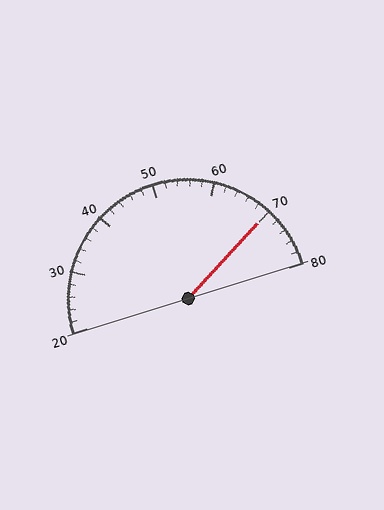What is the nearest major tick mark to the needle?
The nearest major tick mark is 70.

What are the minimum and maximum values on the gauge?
The gauge ranges from 20 to 80.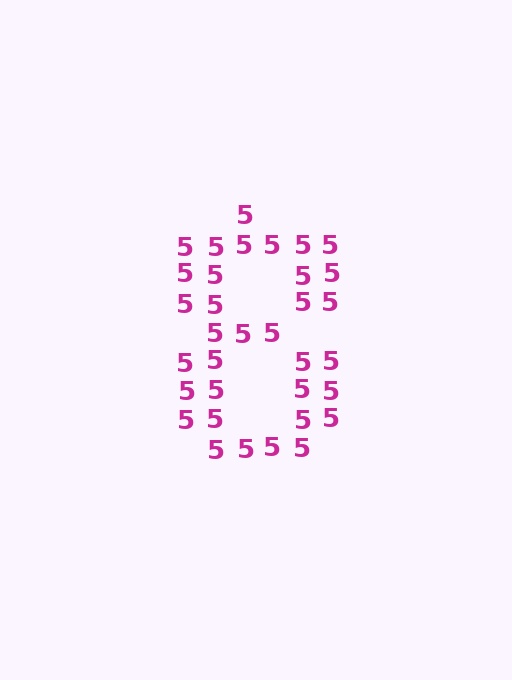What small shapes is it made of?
It is made of small digit 5's.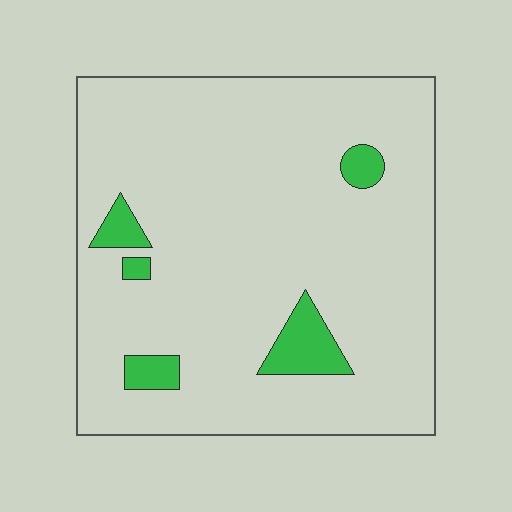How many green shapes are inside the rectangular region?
5.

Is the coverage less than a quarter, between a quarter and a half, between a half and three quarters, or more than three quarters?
Less than a quarter.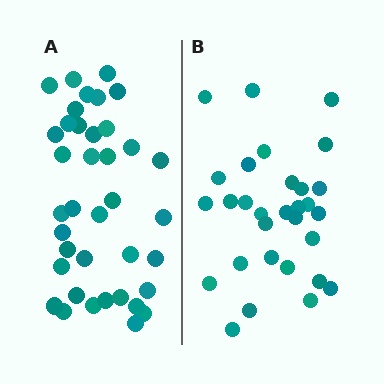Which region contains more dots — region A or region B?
Region A (the left region) has more dots.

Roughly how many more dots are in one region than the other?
Region A has roughly 8 or so more dots than region B.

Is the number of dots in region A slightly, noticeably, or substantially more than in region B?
Region A has noticeably more, but not dramatically so. The ratio is roughly 1.3 to 1.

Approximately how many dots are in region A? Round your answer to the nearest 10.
About 40 dots. (The exact count is 38, which rounds to 40.)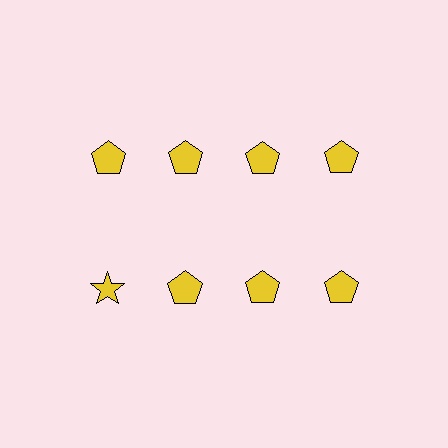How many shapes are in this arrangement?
There are 8 shapes arranged in a grid pattern.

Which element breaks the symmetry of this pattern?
The yellow star in the second row, leftmost column breaks the symmetry. All other shapes are yellow pentagons.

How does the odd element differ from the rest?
It has a different shape: star instead of pentagon.